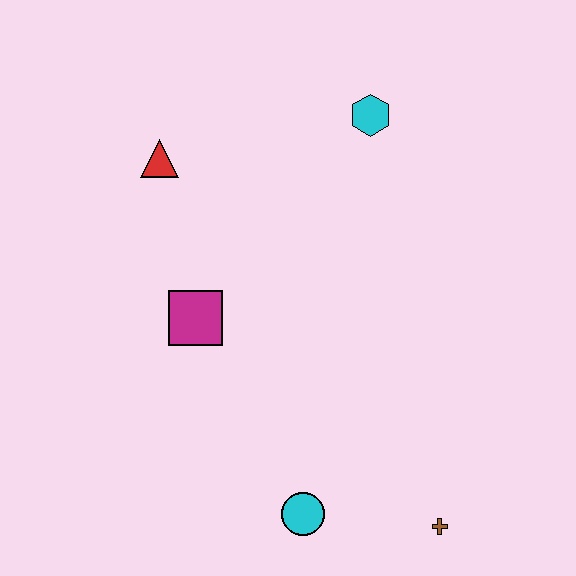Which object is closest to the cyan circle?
The brown cross is closest to the cyan circle.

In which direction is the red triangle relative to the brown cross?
The red triangle is above the brown cross.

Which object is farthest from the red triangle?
The brown cross is farthest from the red triangle.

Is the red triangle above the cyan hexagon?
No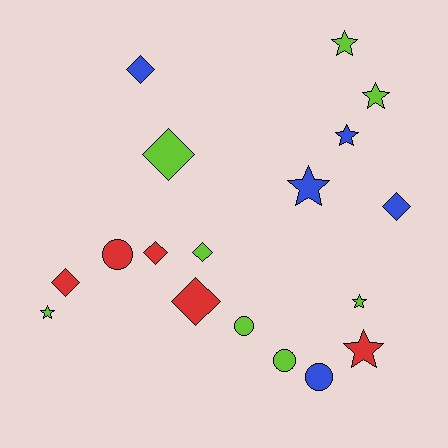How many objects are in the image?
There are 18 objects.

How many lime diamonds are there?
There are 2 lime diamonds.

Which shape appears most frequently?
Star, with 7 objects.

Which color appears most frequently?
Lime, with 8 objects.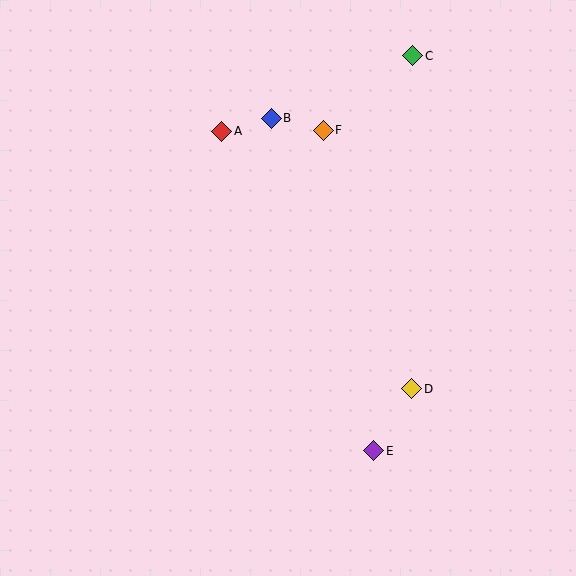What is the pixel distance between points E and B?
The distance between E and B is 348 pixels.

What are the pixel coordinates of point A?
Point A is at (222, 131).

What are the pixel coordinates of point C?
Point C is at (413, 56).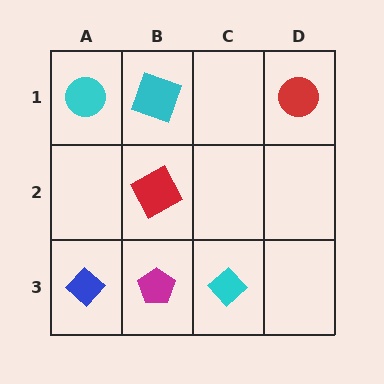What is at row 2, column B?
A red square.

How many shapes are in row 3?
3 shapes.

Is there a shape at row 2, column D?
No, that cell is empty.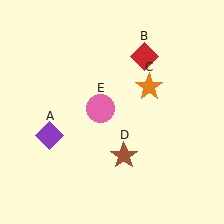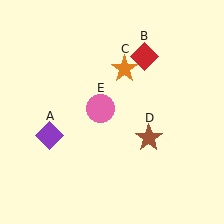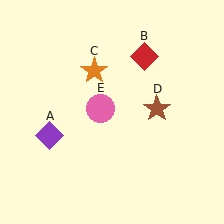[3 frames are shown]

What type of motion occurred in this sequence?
The orange star (object C), brown star (object D) rotated counterclockwise around the center of the scene.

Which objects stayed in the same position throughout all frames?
Purple diamond (object A) and red diamond (object B) and pink circle (object E) remained stationary.